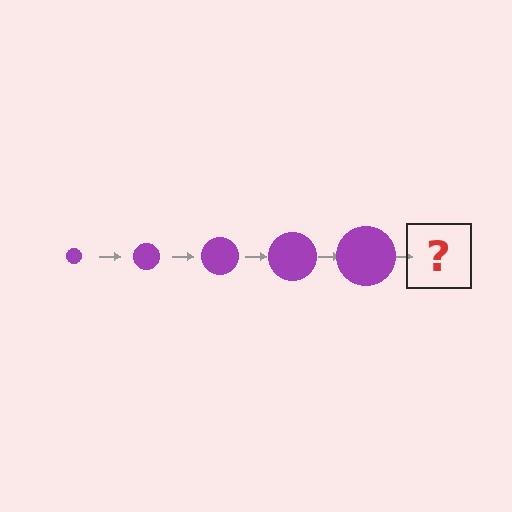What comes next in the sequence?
The next element should be a purple circle, larger than the previous one.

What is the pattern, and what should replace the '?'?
The pattern is that the circle gets progressively larger each step. The '?' should be a purple circle, larger than the previous one.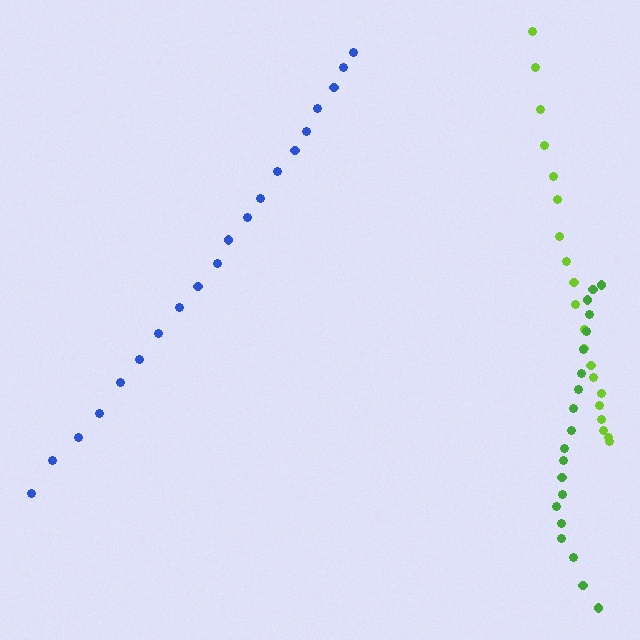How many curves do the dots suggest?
There are 3 distinct paths.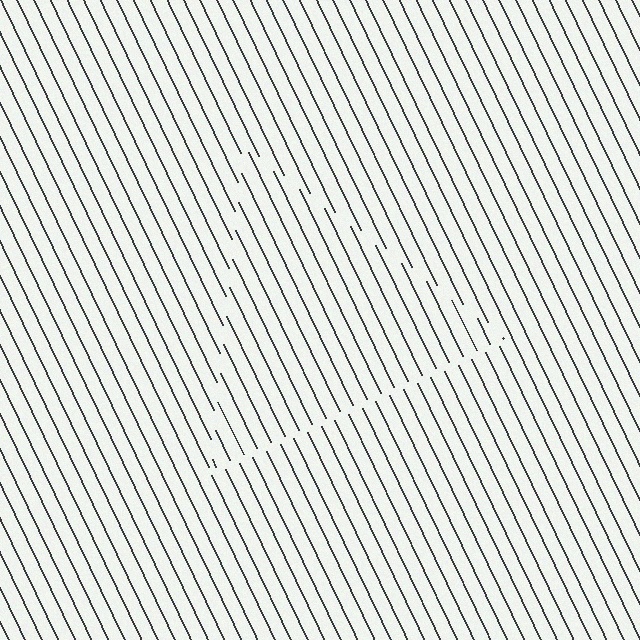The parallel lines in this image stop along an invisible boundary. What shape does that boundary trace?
An illusory triangle. The interior of the shape contains the same grating, shifted by half a period — the contour is defined by the phase discontinuity where line-ends from the inner and outer gratings abut.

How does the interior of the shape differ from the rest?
The interior of the shape contains the same grating, shifted by half a period — the contour is defined by the phase discontinuity where line-ends from the inner and outer gratings abut.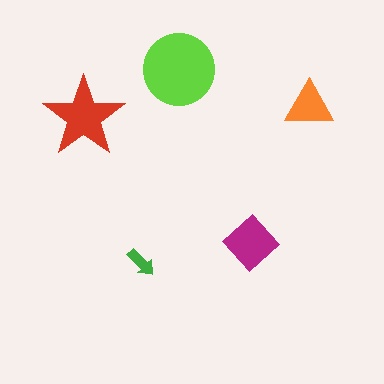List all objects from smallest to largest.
The green arrow, the orange triangle, the magenta diamond, the red star, the lime circle.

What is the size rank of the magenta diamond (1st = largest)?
3rd.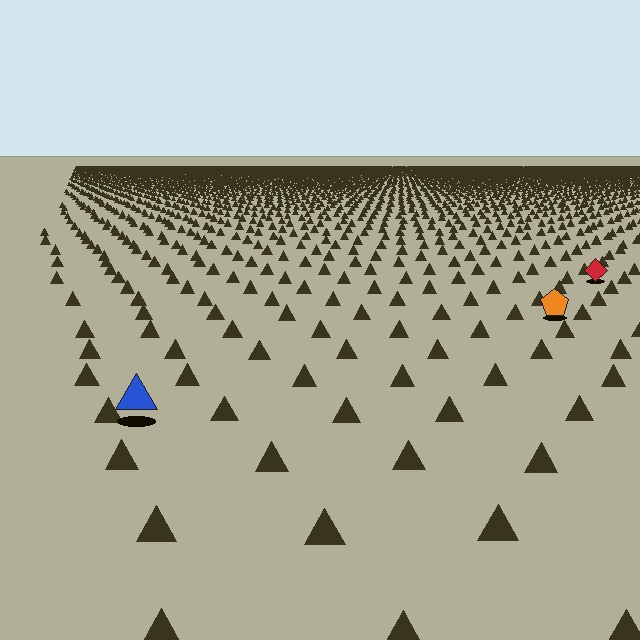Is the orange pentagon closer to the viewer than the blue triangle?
No. The blue triangle is closer — you can tell from the texture gradient: the ground texture is coarser near it.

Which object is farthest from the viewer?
The red diamond is farthest from the viewer. It appears smaller and the ground texture around it is denser.